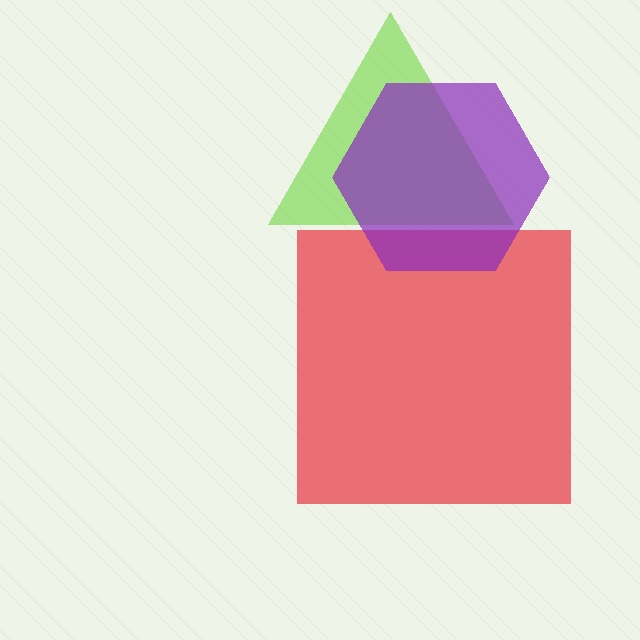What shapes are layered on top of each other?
The layered shapes are: a lime triangle, a red square, a purple hexagon.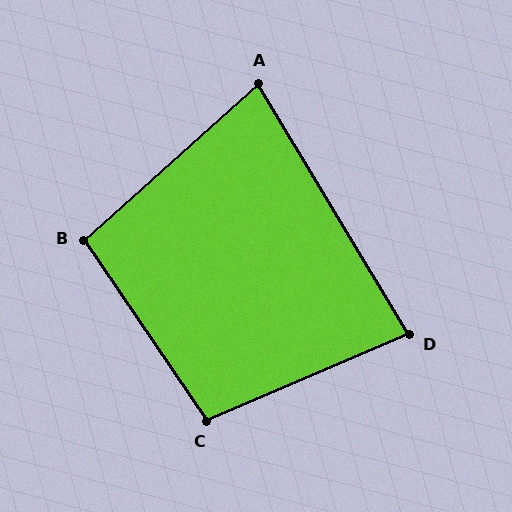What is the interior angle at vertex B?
Approximately 98 degrees (obtuse).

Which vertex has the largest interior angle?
C, at approximately 101 degrees.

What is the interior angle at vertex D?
Approximately 82 degrees (acute).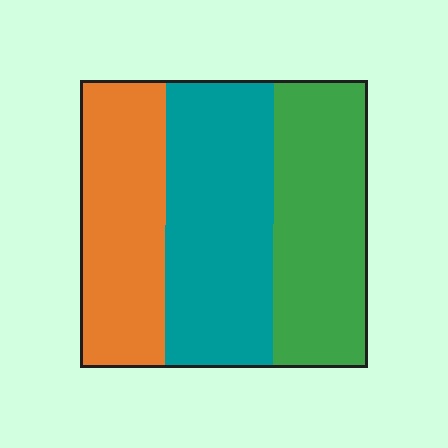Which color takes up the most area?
Teal, at roughly 35%.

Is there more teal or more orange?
Teal.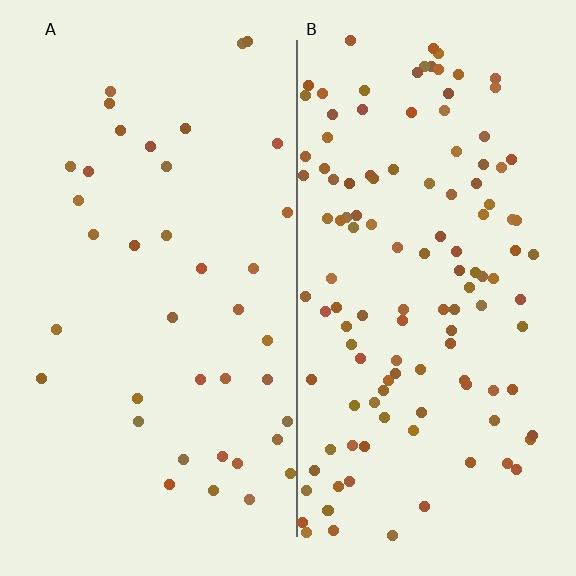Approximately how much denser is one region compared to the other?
Approximately 3.2× — region B over region A.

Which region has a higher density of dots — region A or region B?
B (the right).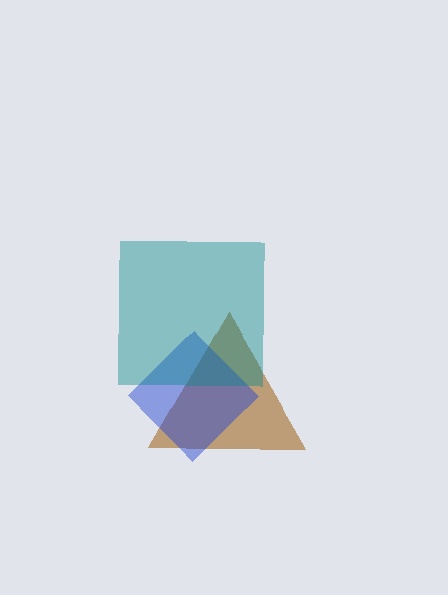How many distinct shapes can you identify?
There are 3 distinct shapes: a brown triangle, a blue diamond, a teal square.